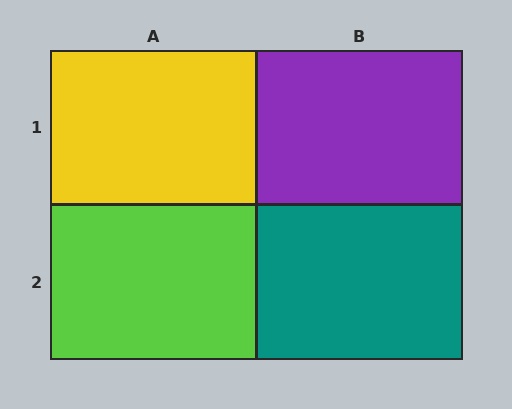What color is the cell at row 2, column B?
Teal.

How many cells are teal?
1 cell is teal.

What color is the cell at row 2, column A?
Lime.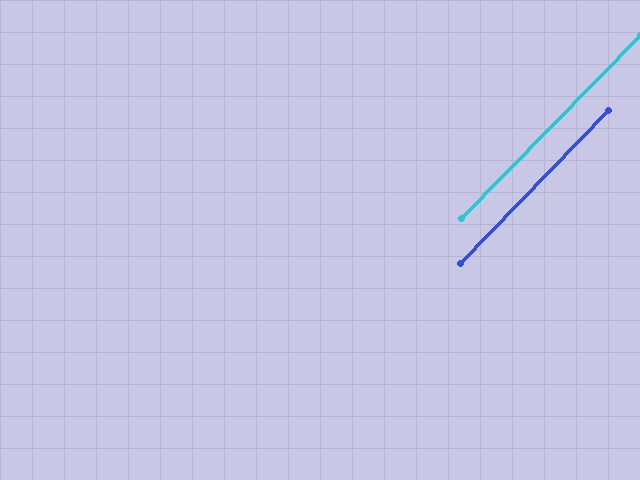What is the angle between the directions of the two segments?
Approximately 0 degrees.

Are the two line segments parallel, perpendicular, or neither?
Parallel — their directions differ by only 0.4°.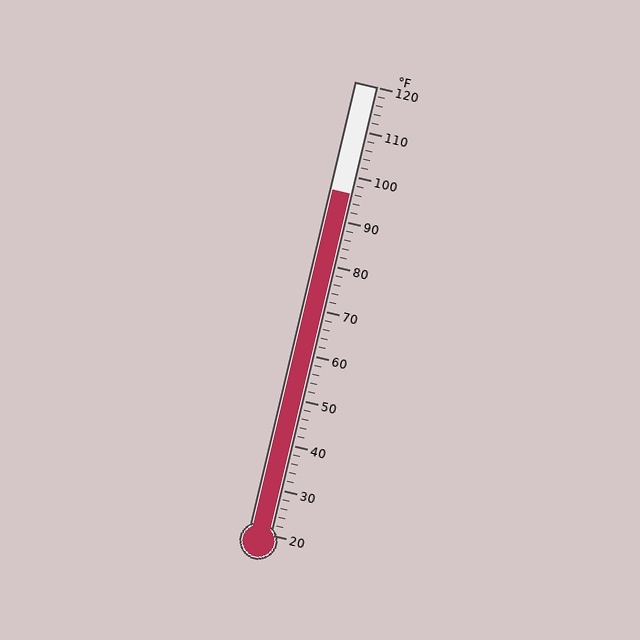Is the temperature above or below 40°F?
The temperature is above 40°F.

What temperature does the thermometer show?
The thermometer shows approximately 96°F.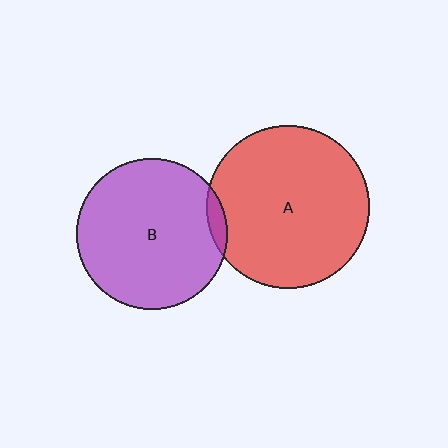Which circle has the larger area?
Circle A (red).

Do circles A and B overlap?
Yes.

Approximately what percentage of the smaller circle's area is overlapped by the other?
Approximately 5%.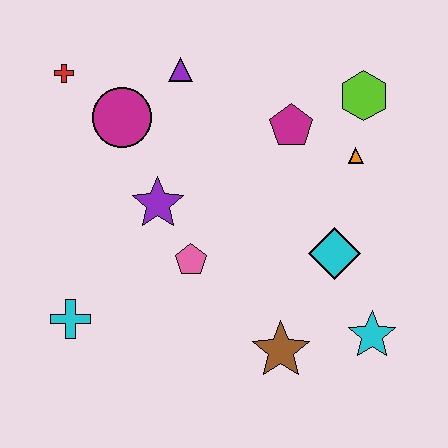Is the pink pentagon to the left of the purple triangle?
No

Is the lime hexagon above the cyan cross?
Yes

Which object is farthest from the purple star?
The cyan star is farthest from the purple star.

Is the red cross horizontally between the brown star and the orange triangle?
No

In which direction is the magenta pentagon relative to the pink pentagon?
The magenta pentagon is above the pink pentagon.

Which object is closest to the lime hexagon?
The orange triangle is closest to the lime hexagon.